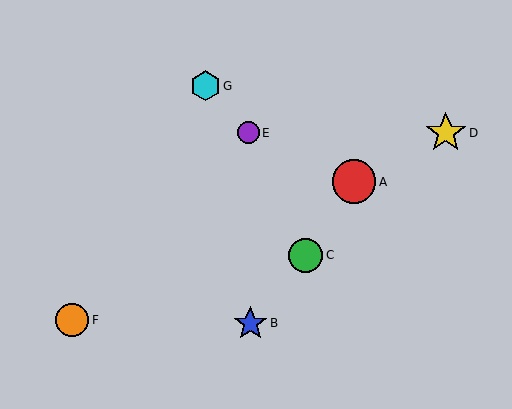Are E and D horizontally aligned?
Yes, both are at y≈133.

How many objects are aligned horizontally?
2 objects (D, E) are aligned horizontally.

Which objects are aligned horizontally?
Objects D, E are aligned horizontally.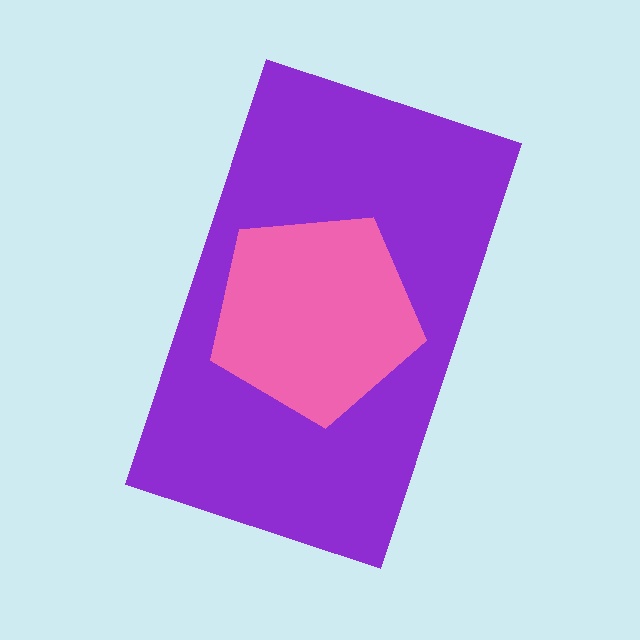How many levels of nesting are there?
2.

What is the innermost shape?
The pink pentagon.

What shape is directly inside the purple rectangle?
The pink pentagon.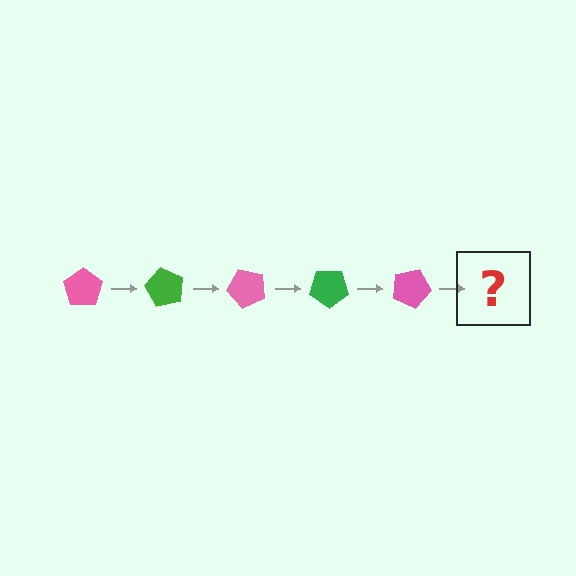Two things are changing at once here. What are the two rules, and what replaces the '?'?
The two rules are that it rotates 60 degrees each step and the color cycles through pink and green. The '?' should be a green pentagon, rotated 300 degrees from the start.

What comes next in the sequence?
The next element should be a green pentagon, rotated 300 degrees from the start.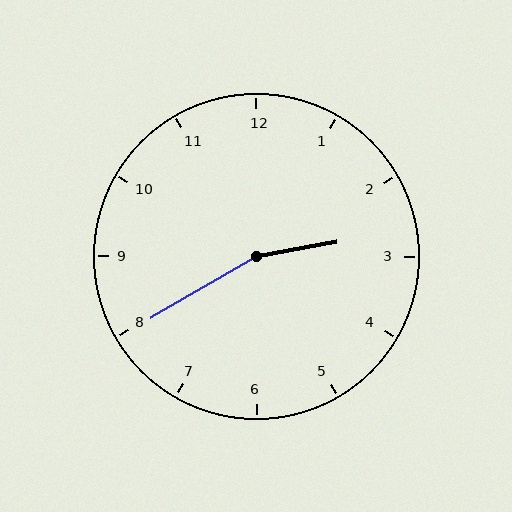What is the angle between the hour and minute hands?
Approximately 160 degrees.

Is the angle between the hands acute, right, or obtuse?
It is obtuse.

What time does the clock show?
2:40.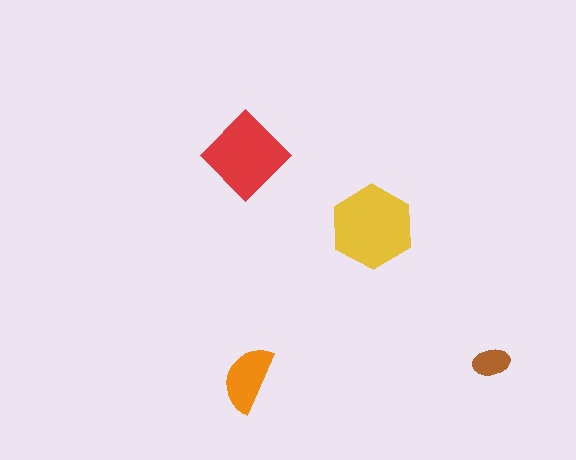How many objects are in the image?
There are 4 objects in the image.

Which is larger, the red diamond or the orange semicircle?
The red diamond.